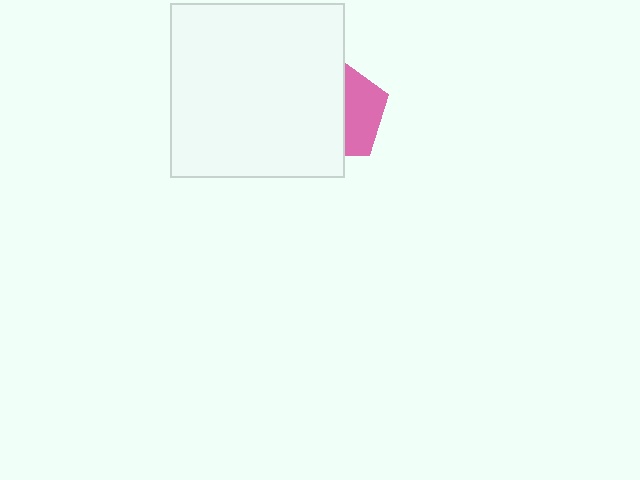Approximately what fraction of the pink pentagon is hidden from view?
Roughly 61% of the pink pentagon is hidden behind the white square.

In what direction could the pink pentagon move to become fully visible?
The pink pentagon could move right. That would shift it out from behind the white square entirely.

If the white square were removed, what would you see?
You would see the complete pink pentagon.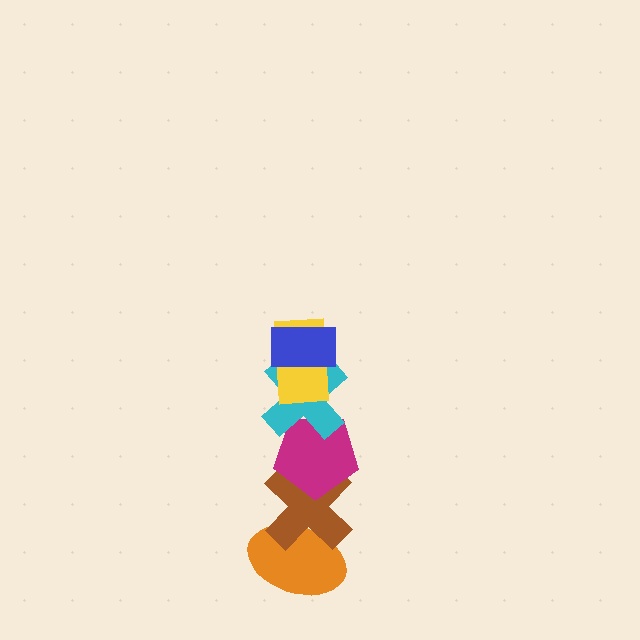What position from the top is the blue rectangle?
The blue rectangle is 1st from the top.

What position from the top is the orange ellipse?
The orange ellipse is 6th from the top.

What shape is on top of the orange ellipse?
The brown cross is on top of the orange ellipse.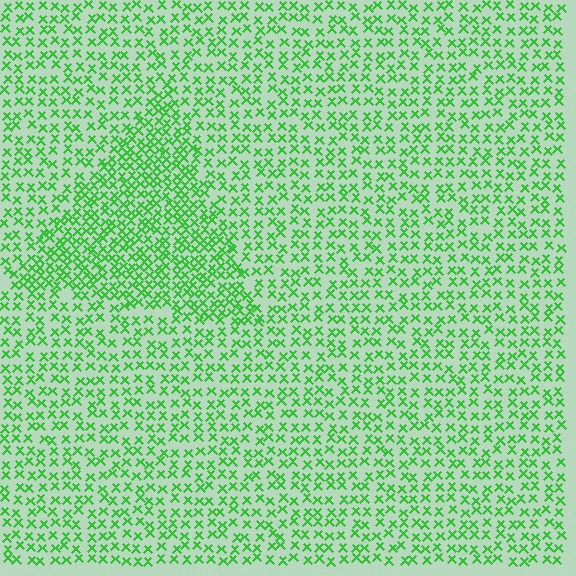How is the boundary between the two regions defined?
The boundary is defined by a change in element density (approximately 1.8x ratio). All elements are the same color, size, and shape.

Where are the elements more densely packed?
The elements are more densely packed inside the triangle boundary.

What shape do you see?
I see a triangle.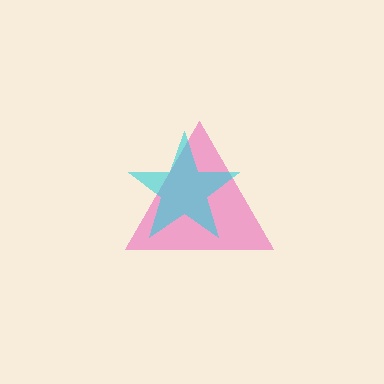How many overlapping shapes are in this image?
There are 2 overlapping shapes in the image.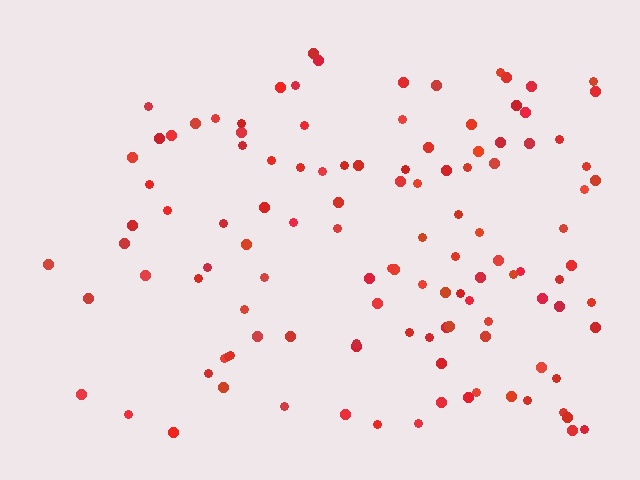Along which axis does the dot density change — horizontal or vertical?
Horizontal.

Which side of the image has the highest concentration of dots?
The right.